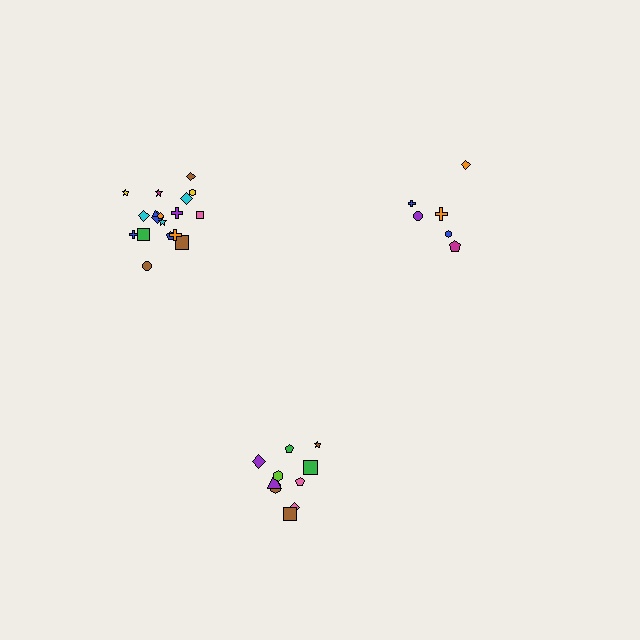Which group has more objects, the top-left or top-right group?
The top-left group.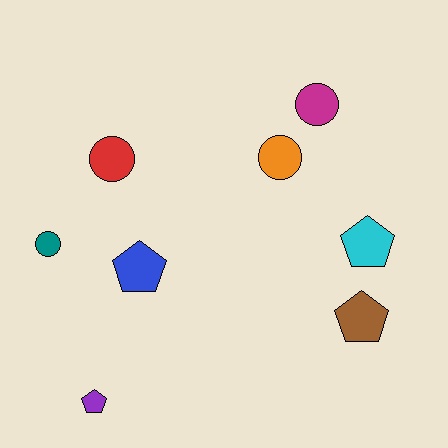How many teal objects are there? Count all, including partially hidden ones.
There is 1 teal object.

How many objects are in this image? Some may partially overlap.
There are 8 objects.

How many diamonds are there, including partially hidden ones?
There are no diamonds.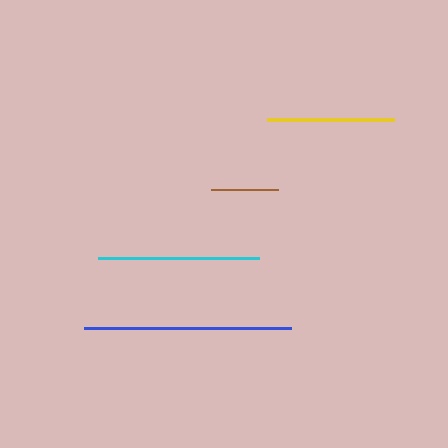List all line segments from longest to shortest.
From longest to shortest: blue, cyan, yellow, brown.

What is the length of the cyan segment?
The cyan segment is approximately 161 pixels long.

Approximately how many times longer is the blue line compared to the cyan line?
The blue line is approximately 1.3 times the length of the cyan line.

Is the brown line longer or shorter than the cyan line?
The cyan line is longer than the brown line.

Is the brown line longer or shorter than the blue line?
The blue line is longer than the brown line.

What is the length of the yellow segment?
The yellow segment is approximately 127 pixels long.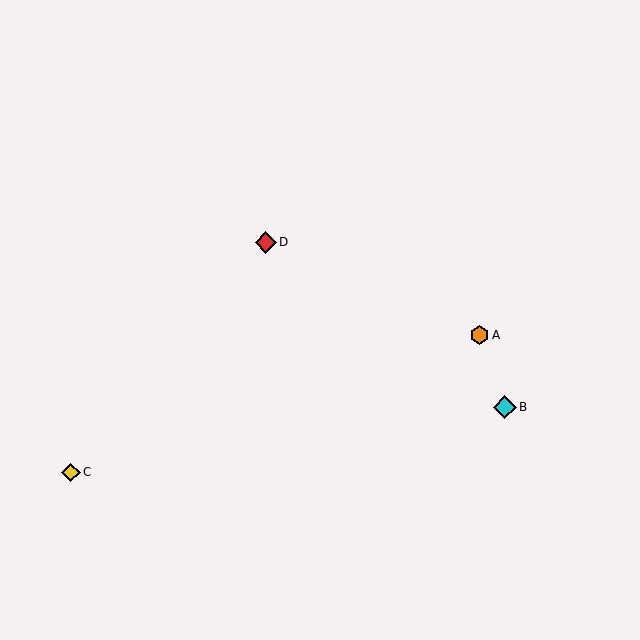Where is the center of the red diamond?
The center of the red diamond is at (266, 242).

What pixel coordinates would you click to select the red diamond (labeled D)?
Click at (266, 242) to select the red diamond D.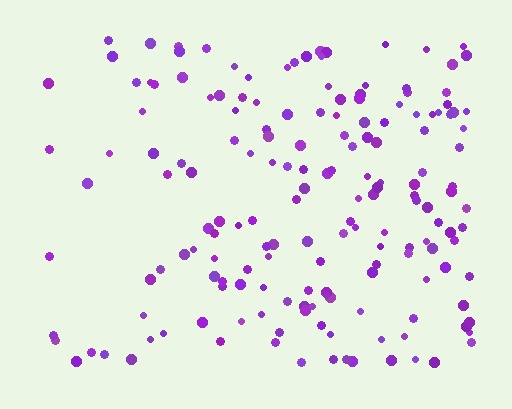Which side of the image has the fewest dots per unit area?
The left.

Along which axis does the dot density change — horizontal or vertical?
Horizontal.